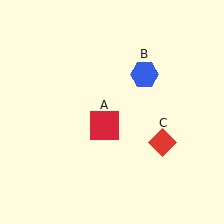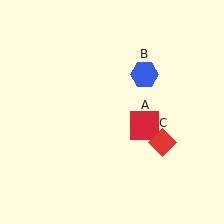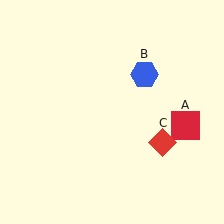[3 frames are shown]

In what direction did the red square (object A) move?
The red square (object A) moved right.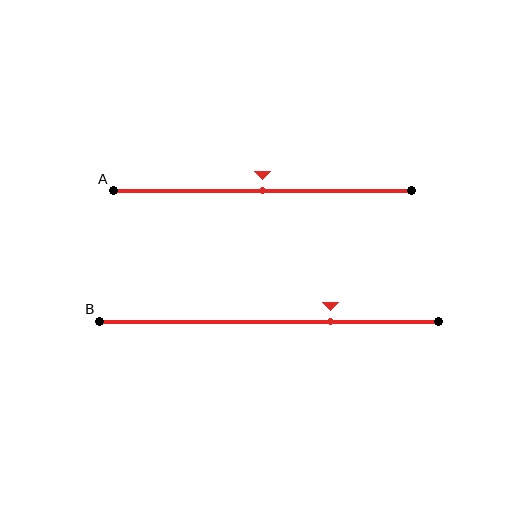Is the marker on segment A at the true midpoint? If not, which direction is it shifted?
Yes, the marker on segment A is at the true midpoint.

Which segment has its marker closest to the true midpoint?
Segment A has its marker closest to the true midpoint.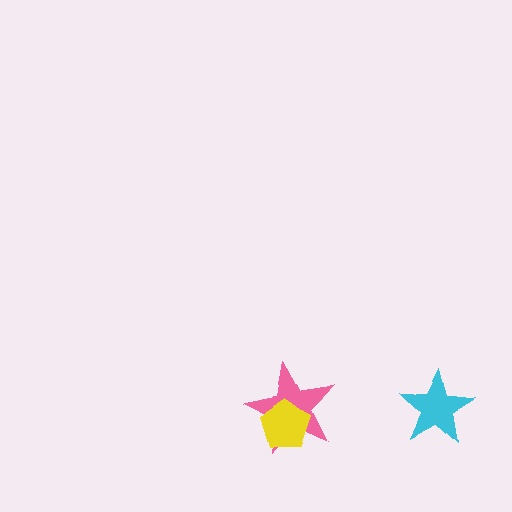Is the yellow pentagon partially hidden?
No, no other shape covers it.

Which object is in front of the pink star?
The yellow pentagon is in front of the pink star.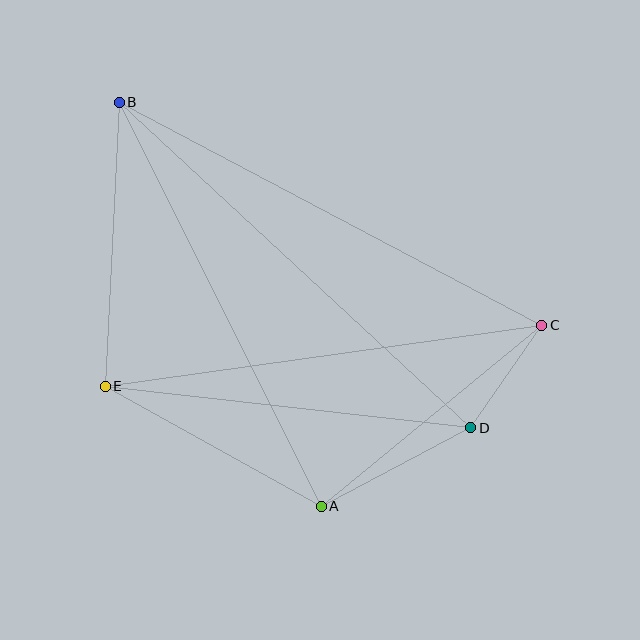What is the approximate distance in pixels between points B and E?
The distance between B and E is approximately 285 pixels.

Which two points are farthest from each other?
Points B and D are farthest from each other.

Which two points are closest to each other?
Points C and D are closest to each other.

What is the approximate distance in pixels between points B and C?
The distance between B and C is approximately 478 pixels.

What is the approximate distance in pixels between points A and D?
The distance between A and D is approximately 169 pixels.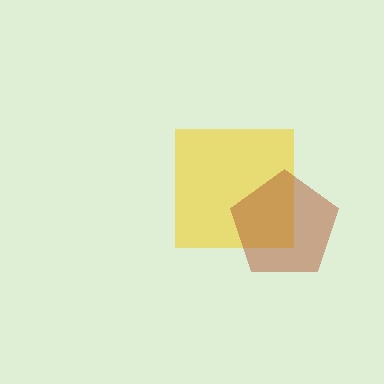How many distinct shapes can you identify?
There are 2 distinct shapes: a yellow square, a brown pentagon.